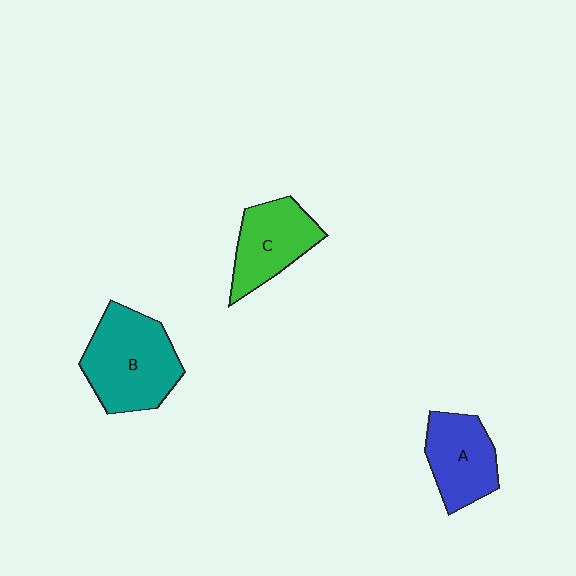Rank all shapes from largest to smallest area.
From largest to smallest: B (teal), C (green), A (blue).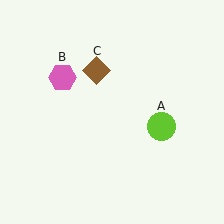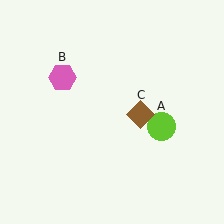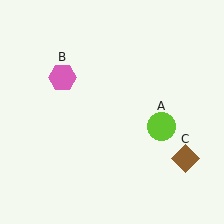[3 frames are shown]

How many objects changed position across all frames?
1 object changed position: brown diamond (object C).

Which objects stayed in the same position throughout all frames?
Lime circle (object A) and pink hexagon (object B) remained stationary.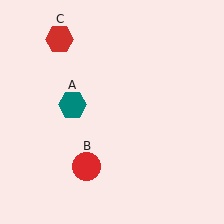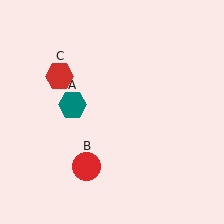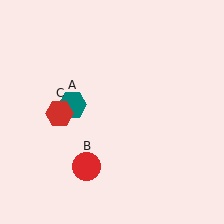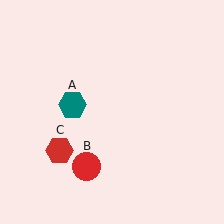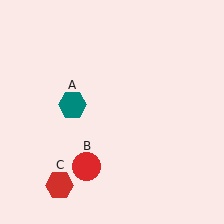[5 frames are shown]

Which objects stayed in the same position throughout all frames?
Teal hexagon (object A) and red circle (object B) remained stationary.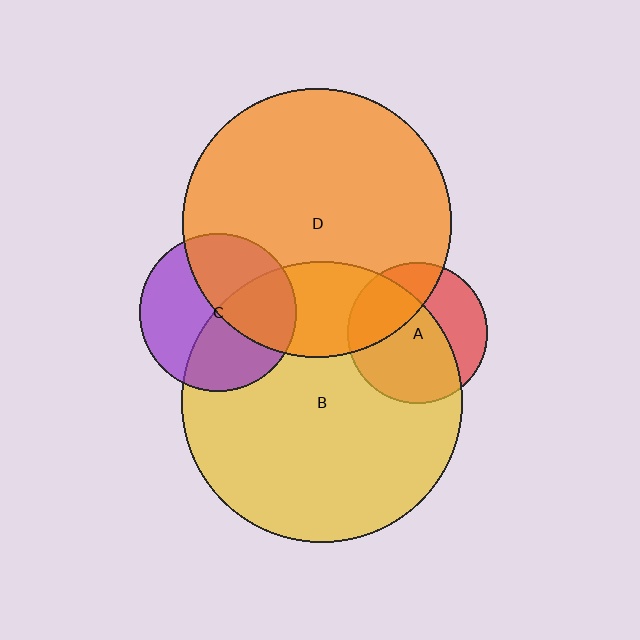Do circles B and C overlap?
Yes.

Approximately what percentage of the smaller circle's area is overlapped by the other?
Approximately 45%.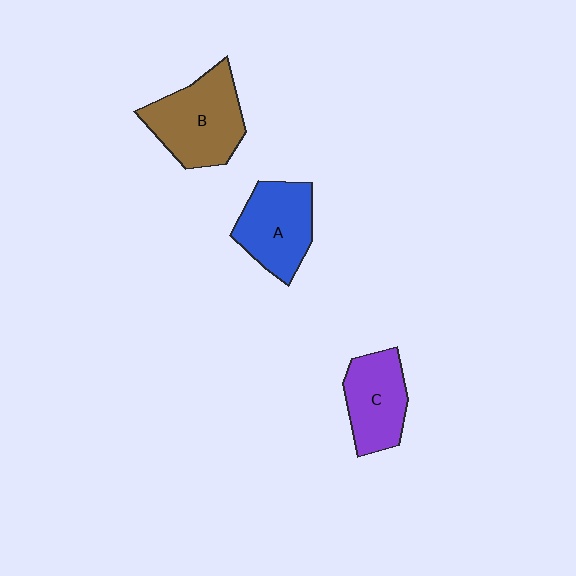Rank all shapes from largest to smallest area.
From largest to smallest: B (brown), A (blue), C (purple).